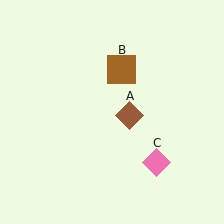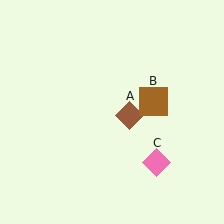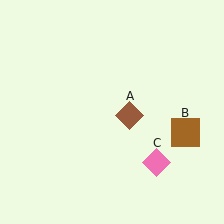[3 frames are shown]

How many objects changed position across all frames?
1 object changed position: brown square (object B).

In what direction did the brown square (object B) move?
The brown square (object B) moved down and to the right.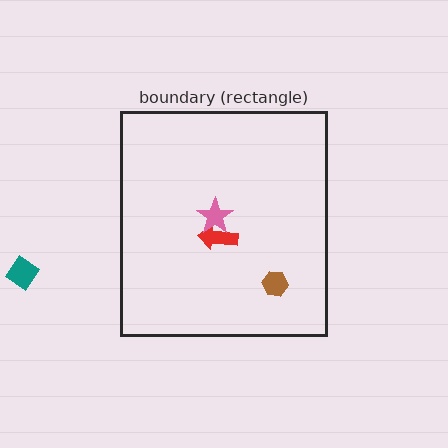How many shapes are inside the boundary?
3 inside, 1 outside.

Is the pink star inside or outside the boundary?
Inside.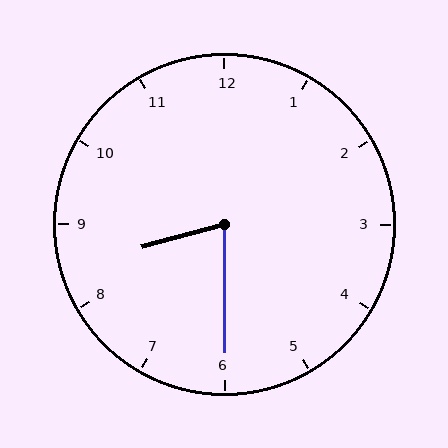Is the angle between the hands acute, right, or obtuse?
It is acute.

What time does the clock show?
8:30.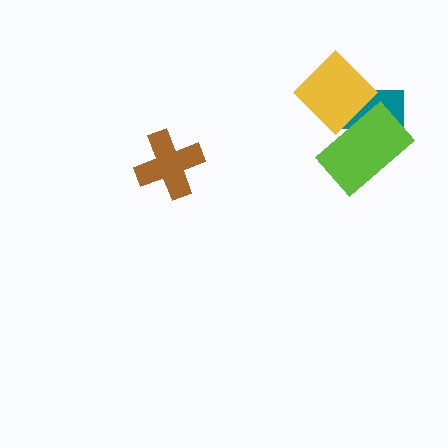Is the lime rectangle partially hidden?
Yes, it is partially covered by another shape.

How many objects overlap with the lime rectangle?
2 objects overlap with the lime rectangle.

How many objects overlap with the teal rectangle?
2 objects overlap with the teal rectangle.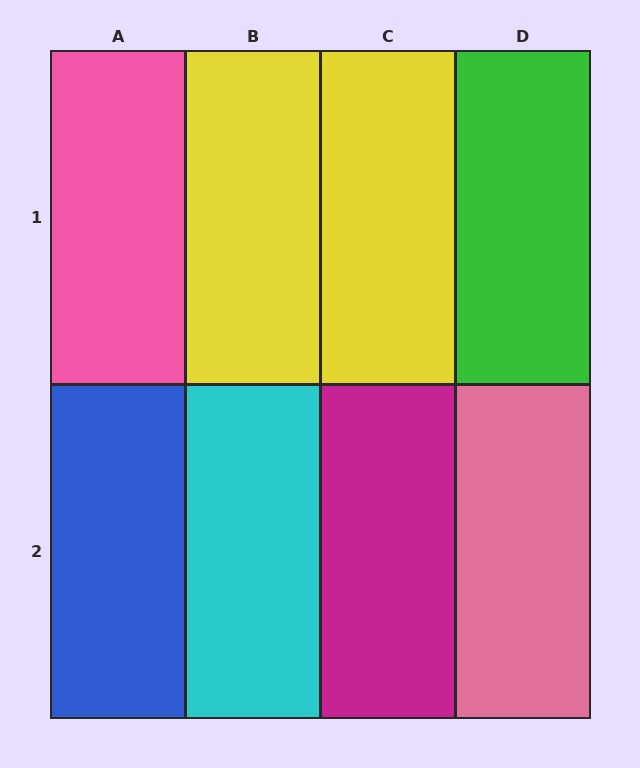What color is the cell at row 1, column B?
Yellow.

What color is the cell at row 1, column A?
Pink.